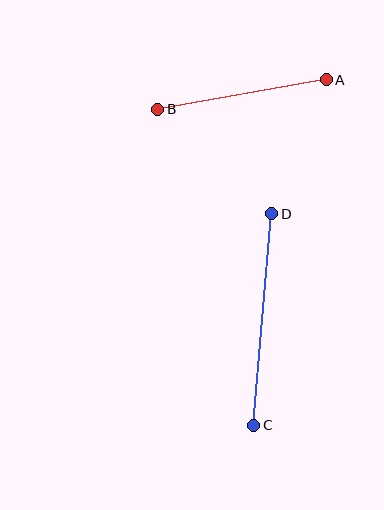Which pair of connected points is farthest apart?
Points C and D are farthest apart.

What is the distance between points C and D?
The distance is approximately 212 pixels.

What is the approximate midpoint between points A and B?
The midpoint is at approximately (242, 94) pixels.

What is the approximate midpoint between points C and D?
The midpoint is at approximately (263, 319) pixels.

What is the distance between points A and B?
The distance is approximately 171 pixels.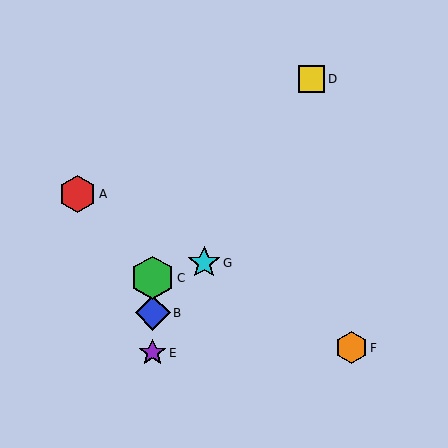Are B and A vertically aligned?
No, B is at x≈153 and A is at x≈77.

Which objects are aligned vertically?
Objects B, C, E are aligned vertically.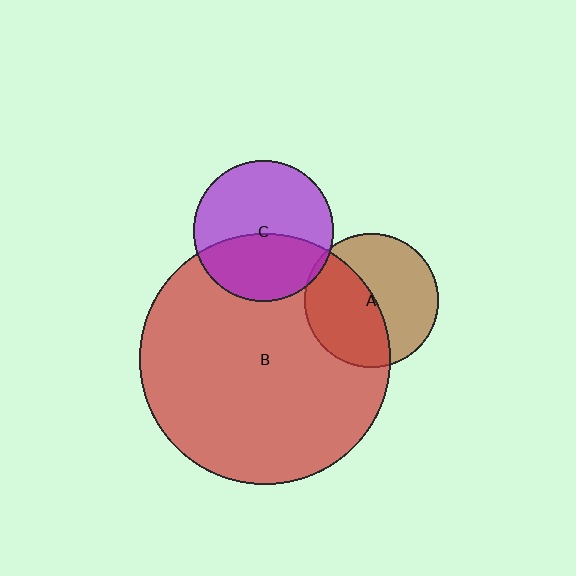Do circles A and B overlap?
Yes.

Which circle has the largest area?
Circle B (red).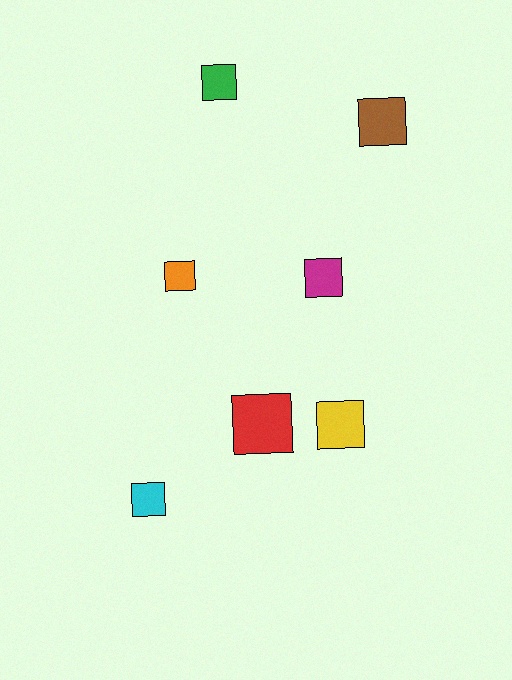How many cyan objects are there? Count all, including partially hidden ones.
There is 1 cyan object.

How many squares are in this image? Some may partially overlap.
There are 7 squares.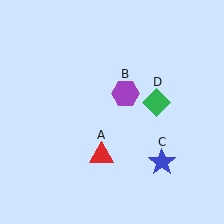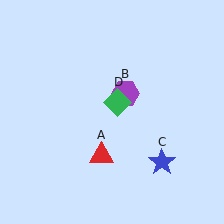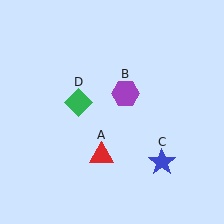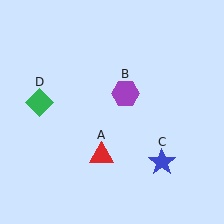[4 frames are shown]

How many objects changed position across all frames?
1 object changed position: green diamond (object D).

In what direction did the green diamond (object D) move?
The green diamond (object D) moved left.